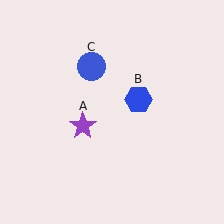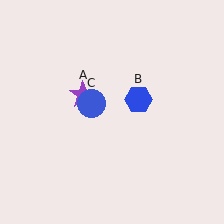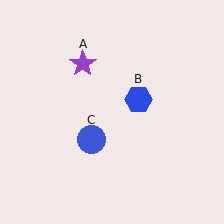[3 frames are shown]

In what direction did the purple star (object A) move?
The purple star (object A) moved up.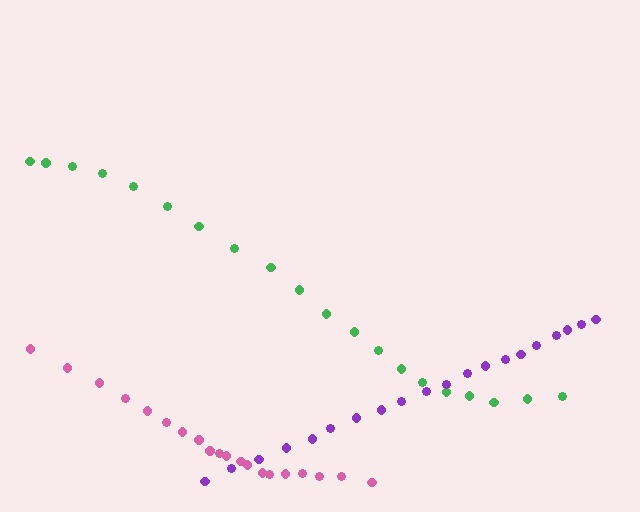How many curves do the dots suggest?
There are 3 distinct paths.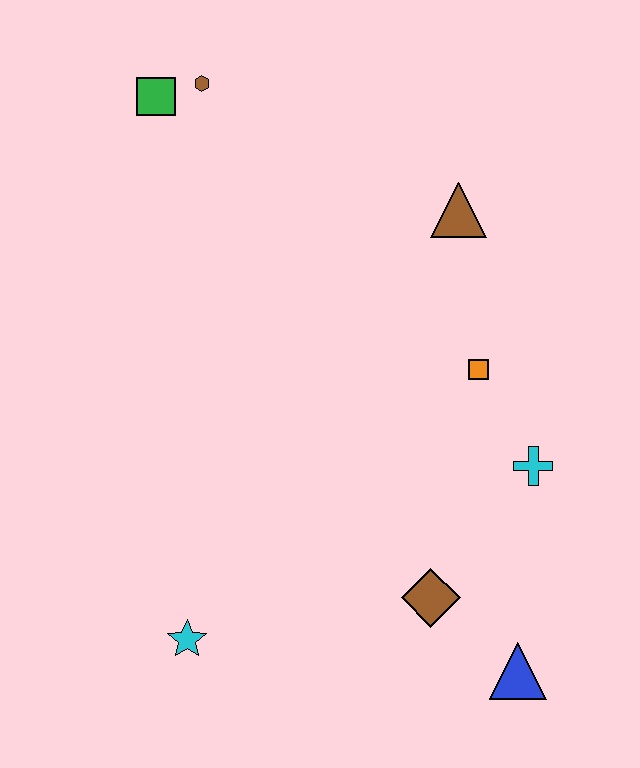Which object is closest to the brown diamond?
The blue triangle is closest to the brown diamond.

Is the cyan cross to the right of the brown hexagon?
Yes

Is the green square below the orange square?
No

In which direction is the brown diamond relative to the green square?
The brown diamond is below the green square.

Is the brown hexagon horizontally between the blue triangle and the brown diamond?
No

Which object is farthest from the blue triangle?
The green square is farthest from the blue triangle.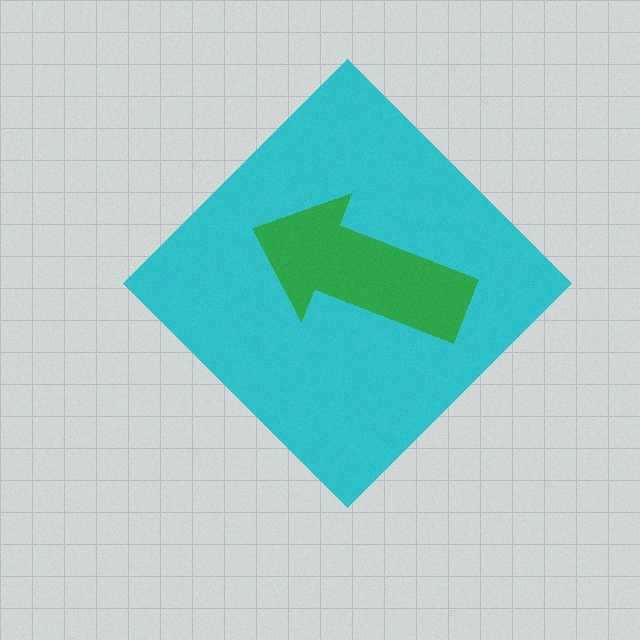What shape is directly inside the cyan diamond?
The green arrow.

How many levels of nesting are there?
2.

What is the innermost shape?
The green arrow.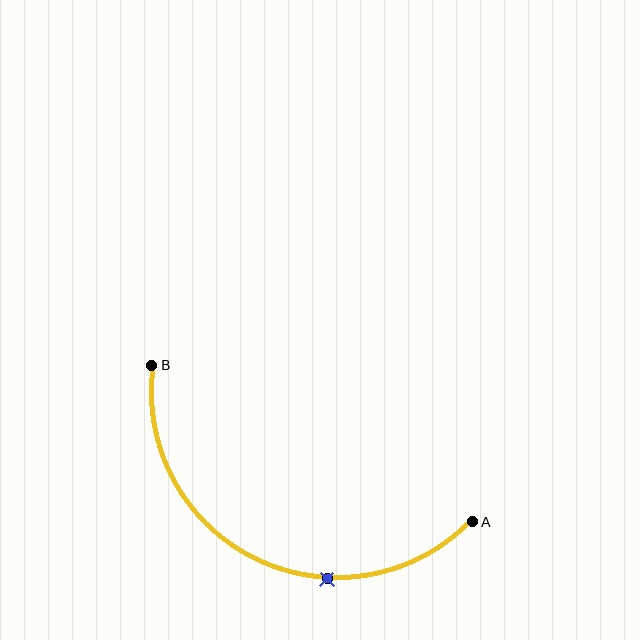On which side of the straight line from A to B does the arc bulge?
The arc bulges below the straight line connecting A and B.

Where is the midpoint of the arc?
The arc midpoint is the point on the curve farthest from the straight line joining A and B. It sits below that line.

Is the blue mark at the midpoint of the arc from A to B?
No. The blue mark lies on the arc but is closer to endpoint A. The arc midpoint would be at the point on the curve equidistant along the arc from both A and B.